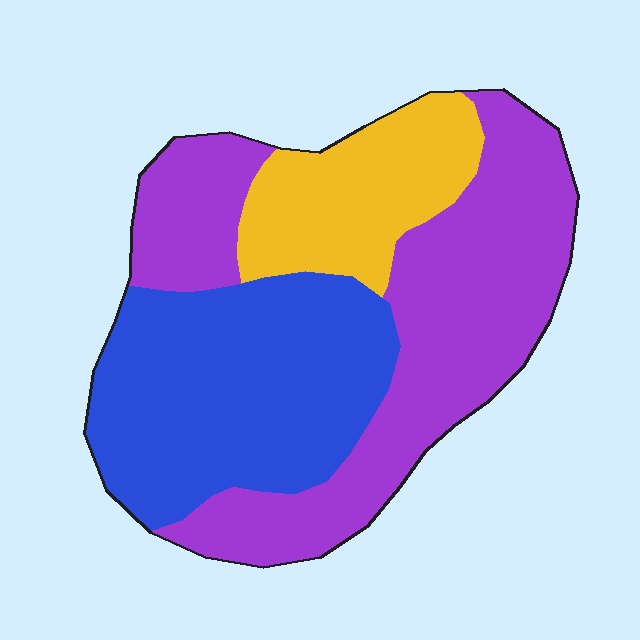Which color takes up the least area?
Yellow, at roughly 20%.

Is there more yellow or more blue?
Blue.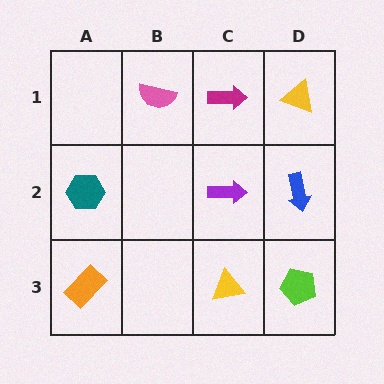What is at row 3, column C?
A yellow triangle.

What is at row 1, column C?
A magenta arrow.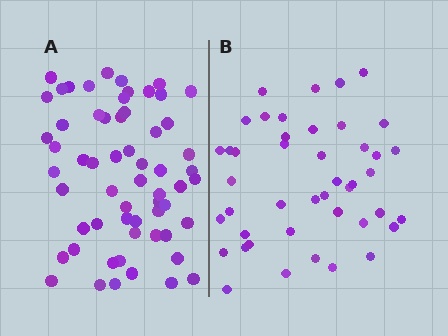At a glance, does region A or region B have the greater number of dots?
Region A (the left region) has more dots.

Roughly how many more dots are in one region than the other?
Region A has approximately 15 more dots than region B.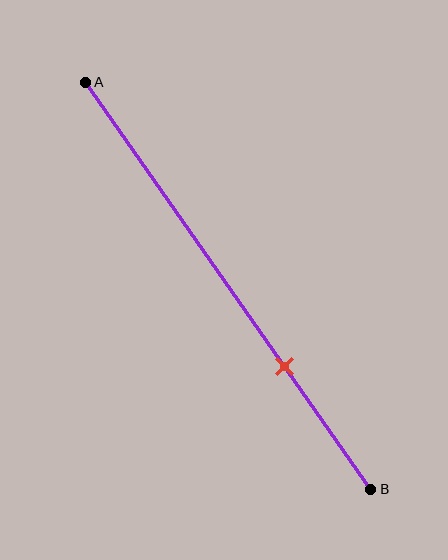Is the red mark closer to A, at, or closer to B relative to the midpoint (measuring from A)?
The red mark is closer to point B than the midpoint of segment AB.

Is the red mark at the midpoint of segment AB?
No, the mark is at about 70% from A, not at the 50% midpoint.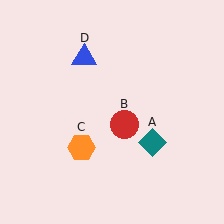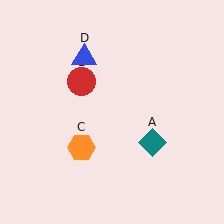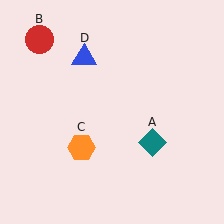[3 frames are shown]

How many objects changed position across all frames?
1 object changed position: red circle (object B).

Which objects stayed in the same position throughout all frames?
Teal diamond (object A) and orange hexagon (object C) and blue triangle (object D) remained stationary.